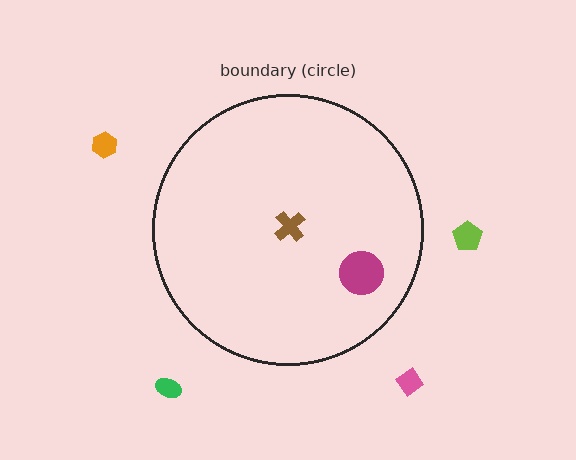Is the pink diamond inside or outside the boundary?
Outside.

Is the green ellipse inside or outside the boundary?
Outside.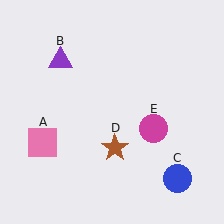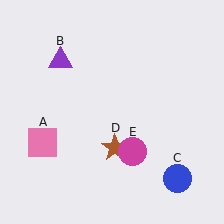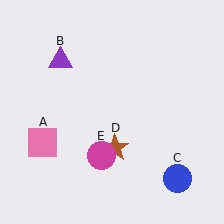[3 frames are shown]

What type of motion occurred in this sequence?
The magenta circle (object E) rotated clockwise around the center of the scene.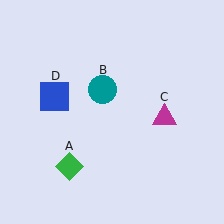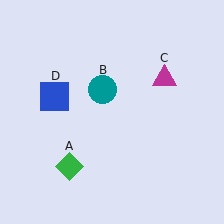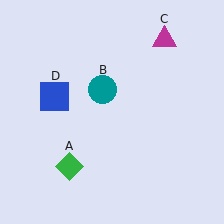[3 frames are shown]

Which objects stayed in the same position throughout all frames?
Green diamond (object A) and teal circle (object B) and blue square (object D) remained stationary.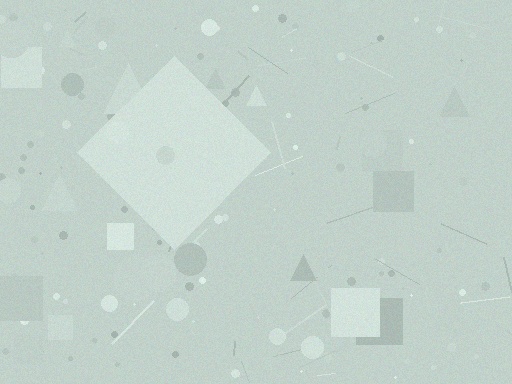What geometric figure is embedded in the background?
A diamond is embedded in the background.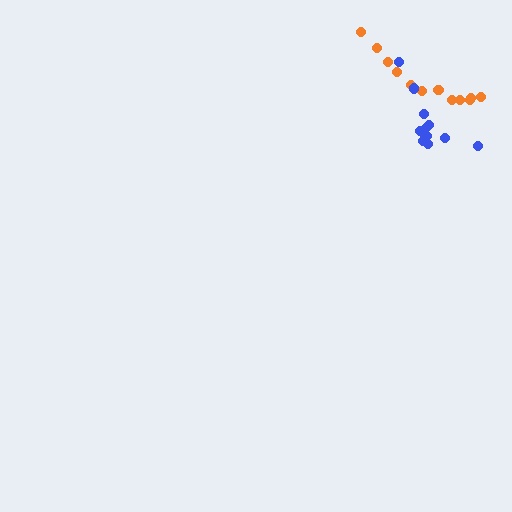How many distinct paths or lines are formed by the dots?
There are 2 distinct paths.